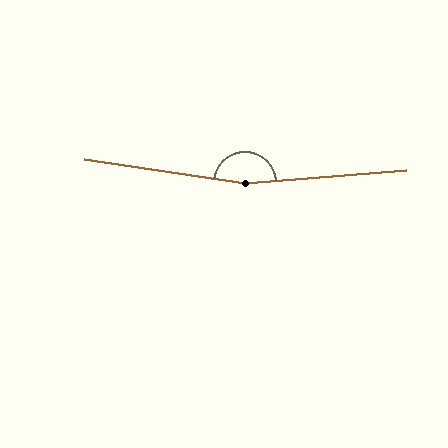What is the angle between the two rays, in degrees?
Approximately 167 degrees.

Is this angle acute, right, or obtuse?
It is obtuse.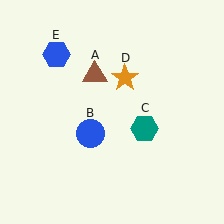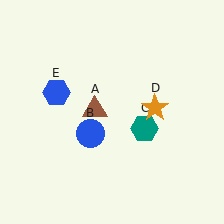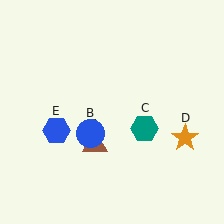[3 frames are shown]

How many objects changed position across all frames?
3 objects changed position: brown triangle (object A), orange star (object D), blue hexagon (object E).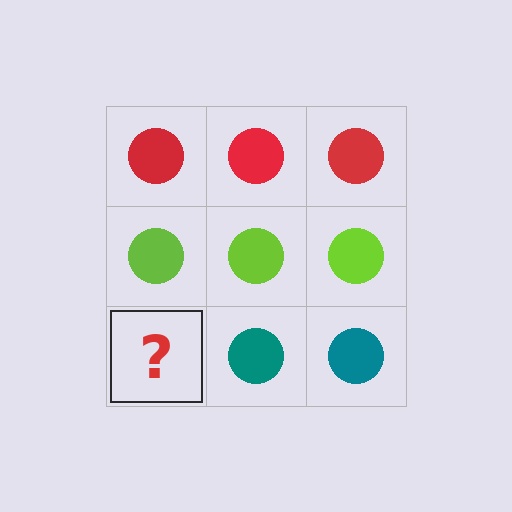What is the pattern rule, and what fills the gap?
The rule is that each row has a consistent color. The gap should be filled with a teal circle.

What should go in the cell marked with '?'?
The missing cell should contain a teal circle.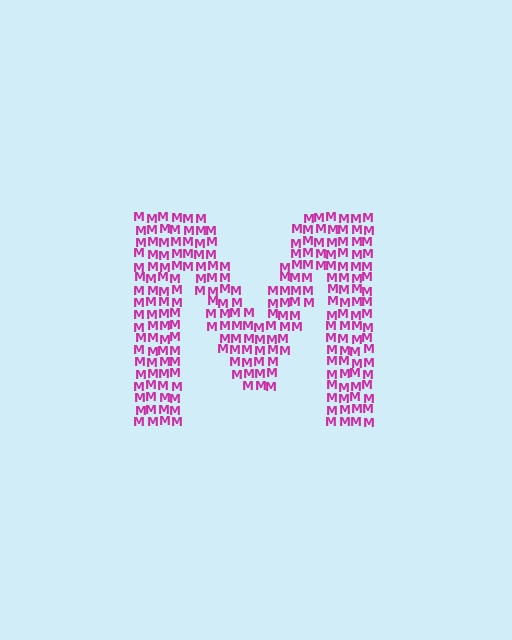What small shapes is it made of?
It is made of small letter M's.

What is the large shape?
The large shape is the letter M.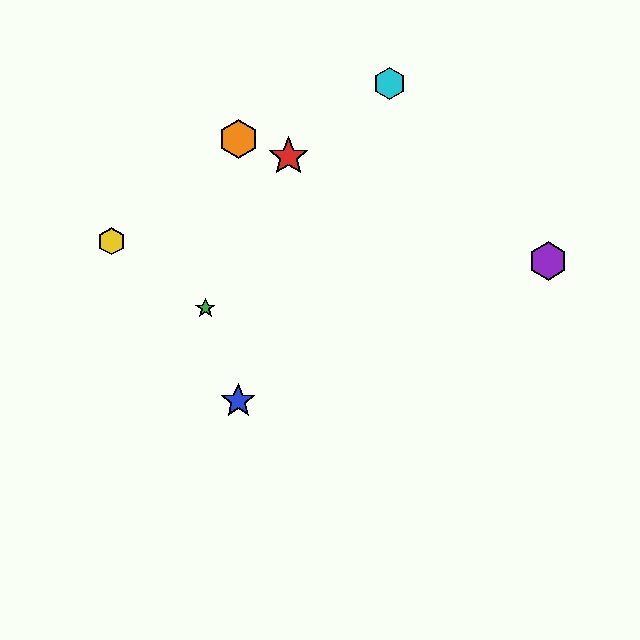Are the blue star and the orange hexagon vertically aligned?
Yes, both are at x≈238.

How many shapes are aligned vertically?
2 shapes (the blue star, the orange hexagon) are aligned vertically.